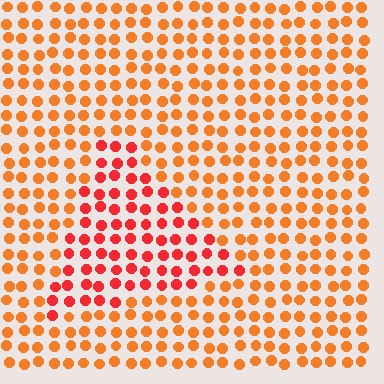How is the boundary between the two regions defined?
The boundary is defined purely by a slight shift in hue (about 28 degrees). Spacing, size, and orientation are identical on both sides.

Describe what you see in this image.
The image is filled with small orange elements in a uniform arrangement. A triangle-shaped region is visible where the elements are tinted to a slightly different hue, forming a subtle color boundary.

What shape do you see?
I see a triangle.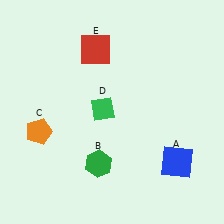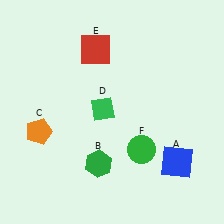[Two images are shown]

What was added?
A green circle (F) was added in Image 2.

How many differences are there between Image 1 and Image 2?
There is 1 difference between the two images.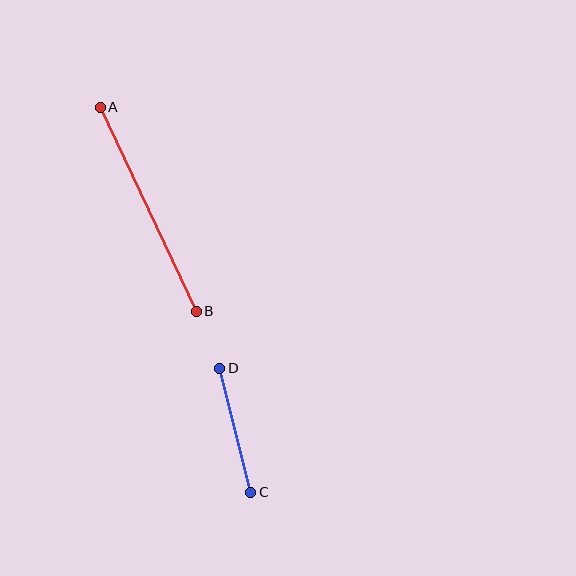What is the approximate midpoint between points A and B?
The midpoint is at approximately (148, 209) pixels.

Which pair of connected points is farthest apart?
Points A and B are farthest apart.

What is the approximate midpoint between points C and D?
The midpoint is at approximately (235, 430) pixels.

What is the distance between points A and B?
The distance is approximately 226 pixels.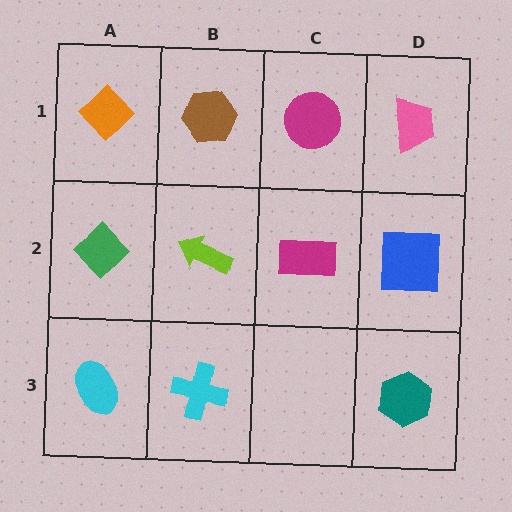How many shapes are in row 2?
4 shapes.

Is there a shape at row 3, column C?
No, that cell is empty.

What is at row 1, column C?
A magenta circle.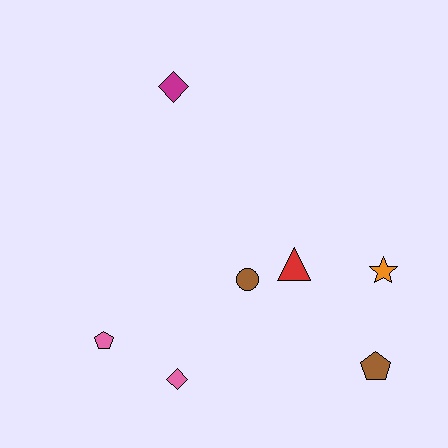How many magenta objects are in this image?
There is 1 magenta object.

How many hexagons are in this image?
There are no hexagons.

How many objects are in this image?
There are 7 objects.